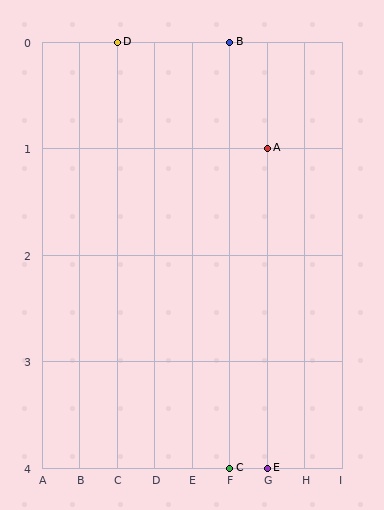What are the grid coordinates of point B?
Point B is at grid coordinates (F, 0).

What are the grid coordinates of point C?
Point C is at grid coordinates (F, 4).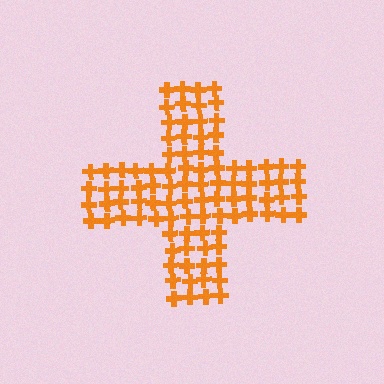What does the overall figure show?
The overall figure shows a cross.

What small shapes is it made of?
It is made of small crosses.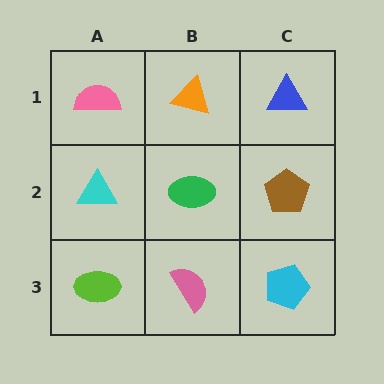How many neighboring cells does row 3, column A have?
2.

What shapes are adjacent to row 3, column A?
A cyan triangle (row 2, column A), a pink semicircle (row 3, column B).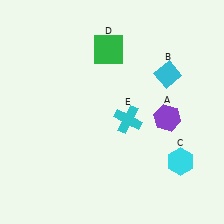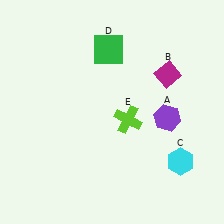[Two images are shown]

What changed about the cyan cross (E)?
In Image 1, E is cyan. In Image 2, it changed to lime.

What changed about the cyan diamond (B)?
In Image 1, B is cyan. In Image 2, it changed to magenta.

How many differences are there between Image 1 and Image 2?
There are 2 differences between the two images.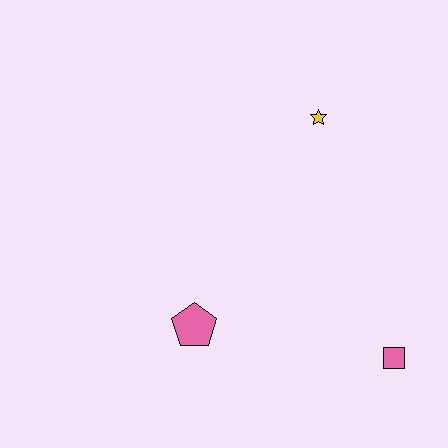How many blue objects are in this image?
There are no blue objects.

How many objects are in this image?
There are 3 objects.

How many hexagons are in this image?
There are no hexagons.